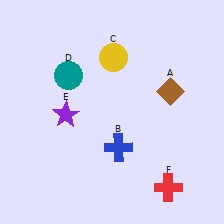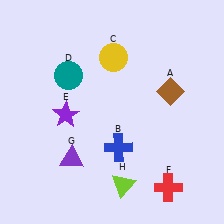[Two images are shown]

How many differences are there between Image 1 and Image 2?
There are 2 differences between the two images.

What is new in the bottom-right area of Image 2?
A lime triangle (H) was added in the bottom-right area of Image 2.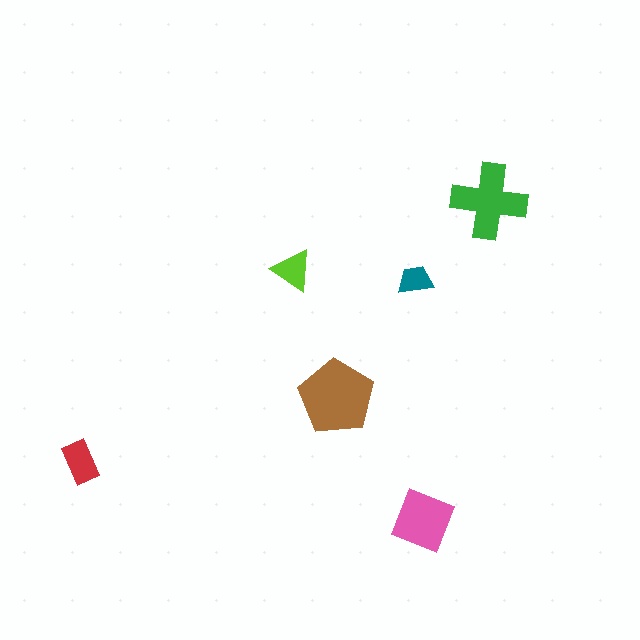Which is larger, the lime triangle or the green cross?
The green cross.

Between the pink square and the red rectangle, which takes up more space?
The pink square.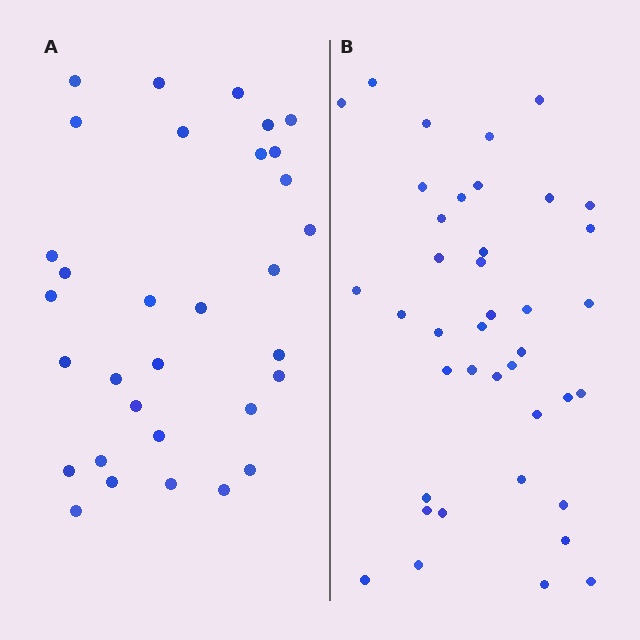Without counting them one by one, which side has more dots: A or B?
Region B (the right region) has more dots.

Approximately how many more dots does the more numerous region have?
Region B has roughly 8 or so more dots than region A.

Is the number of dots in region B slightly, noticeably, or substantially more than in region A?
Region B has noticeably more, but not dramatically so. The ratio is roughly 1.2 to 1.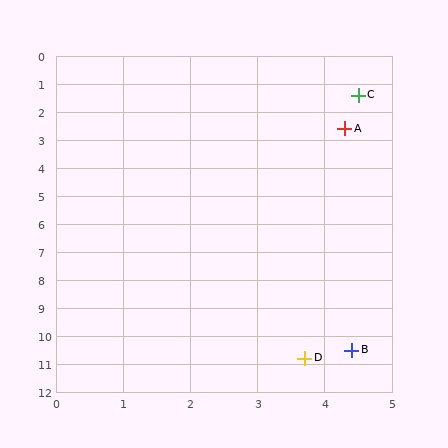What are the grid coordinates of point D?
Point D is at approximately (3.7, 10.8).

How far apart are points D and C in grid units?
Points D and C are about 9.4 grid units apart.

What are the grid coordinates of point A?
Point A is at approximately (4.3, 2.6).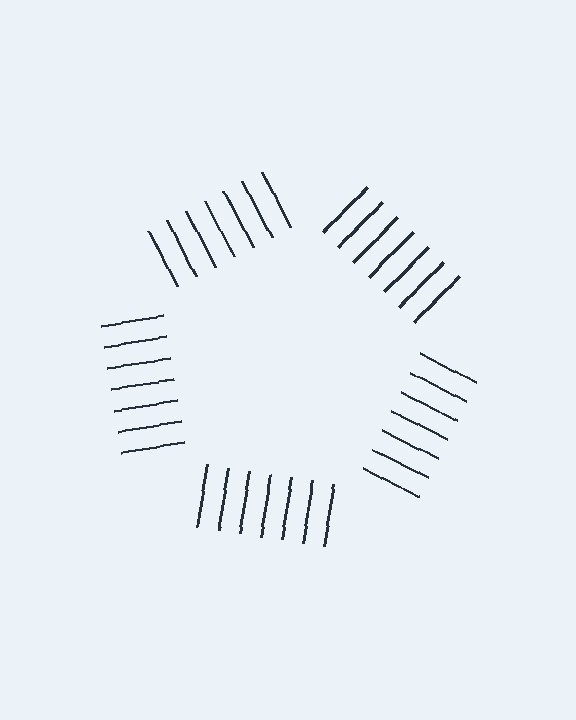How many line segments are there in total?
35 — 7 along each of the 5 edges.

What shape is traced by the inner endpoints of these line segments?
An illusory pentagon — the line segments terminate on its edges but no continuous stroke is drawn.